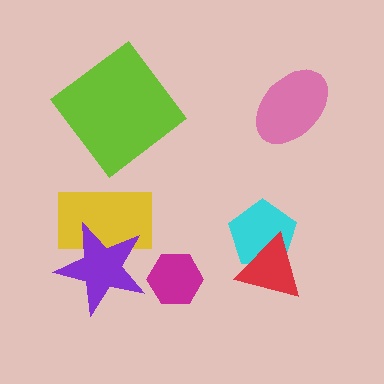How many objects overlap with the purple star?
1 object overlaps with the purple star.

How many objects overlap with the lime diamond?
0 objects overlap with the lime diamond.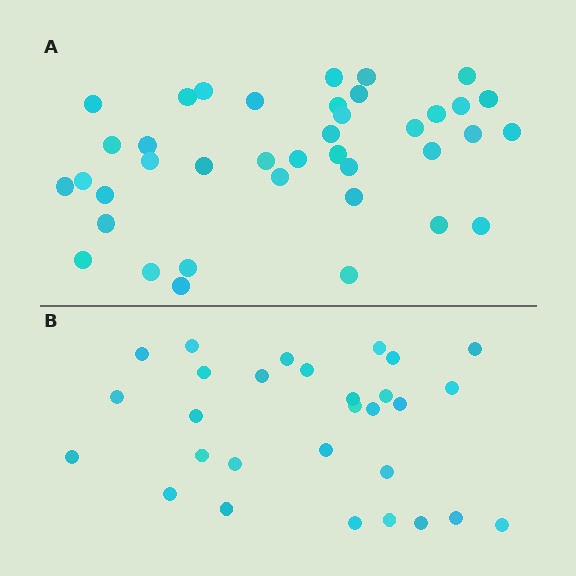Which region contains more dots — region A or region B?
Region A (the top region) has more dots.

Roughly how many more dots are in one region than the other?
Region A has roughly 10 or so more dots than region B.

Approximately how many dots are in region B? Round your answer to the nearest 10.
About 30 dots. (The exact count is 29, which rounds to 30.)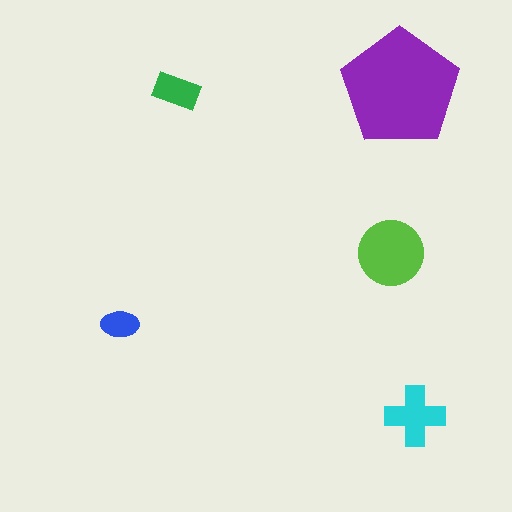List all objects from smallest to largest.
The blue ellipse, the green rectangle, the cyan cross, the lime circle, the purple pentagon.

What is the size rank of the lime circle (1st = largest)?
2nd.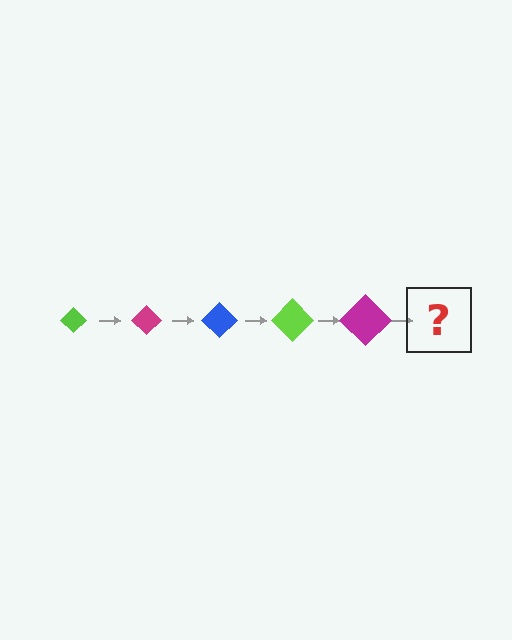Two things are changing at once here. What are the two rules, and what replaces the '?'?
The two rules are that the diamond grows larger each step and the color cycles through lime, magenta, and blue. The '?' should be a blue diamond, larger than the previous one.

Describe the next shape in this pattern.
It should be a blue diamond, larger than the previous one.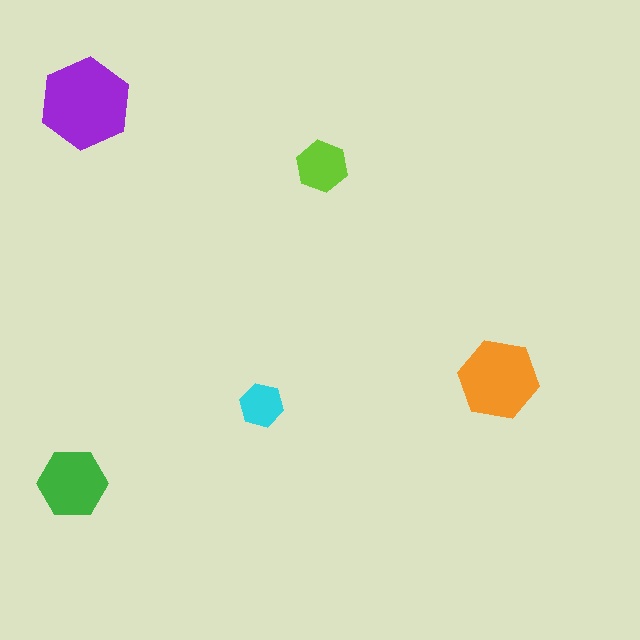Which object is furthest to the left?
The green hexagon is leftmost.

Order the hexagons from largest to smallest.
the purple one, the orange one, the green one, the lime one, the cyan one.